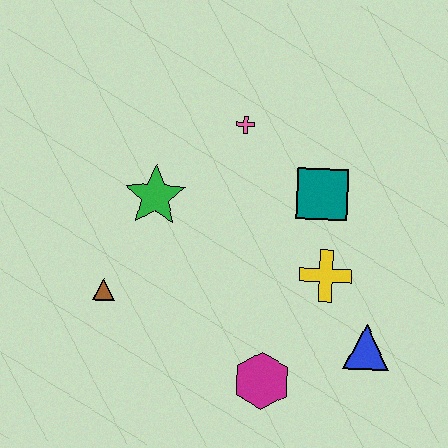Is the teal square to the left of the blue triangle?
Yes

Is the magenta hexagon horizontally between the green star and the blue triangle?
Yes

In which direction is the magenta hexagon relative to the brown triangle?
The magenta hexagon is to the right of the brown triangle.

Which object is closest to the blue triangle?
The yellow cross is closest to the blue triangle.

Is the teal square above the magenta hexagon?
Yes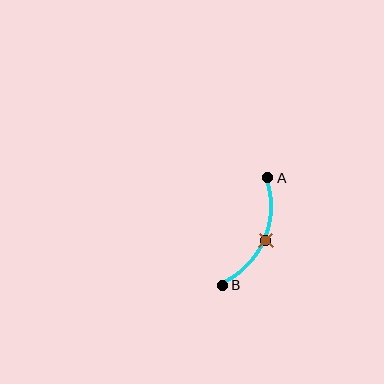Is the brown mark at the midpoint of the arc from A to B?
Yes. The brown mark lies on the arc at equal arc-length from both A and B — it is the arc midpoint.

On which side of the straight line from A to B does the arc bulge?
The arc bulges to the right of the straight line connecting A and B.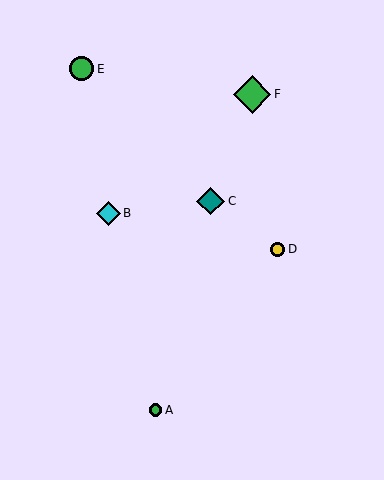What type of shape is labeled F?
Shape F is a green diamond.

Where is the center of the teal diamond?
The center of the teal diamond is at (211, 201).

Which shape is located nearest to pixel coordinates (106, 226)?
The cyan diamond (labeled B) at (108, 213) is nearest to that location.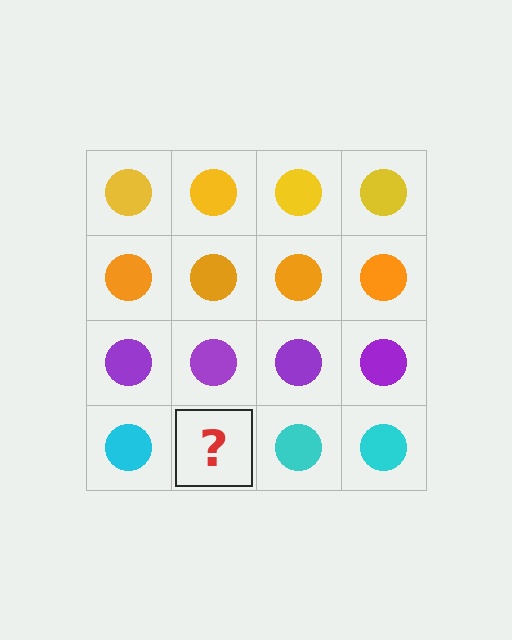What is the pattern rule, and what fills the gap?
The rule is that each row has a consistent color. The gap should be filled with a cyan circle.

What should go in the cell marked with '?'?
The missing cell should contain a cyan circle.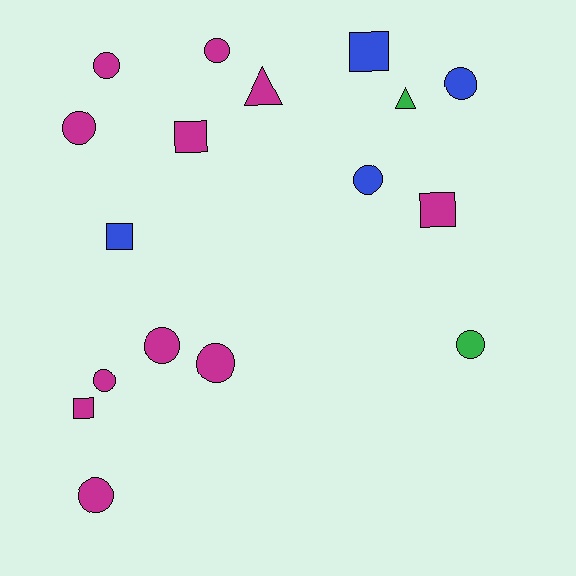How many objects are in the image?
There are 17 objects.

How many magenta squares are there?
There are 3 magenta squares.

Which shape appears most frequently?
Circle, with 10 objects.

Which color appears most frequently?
Magenta, with 11 objects.